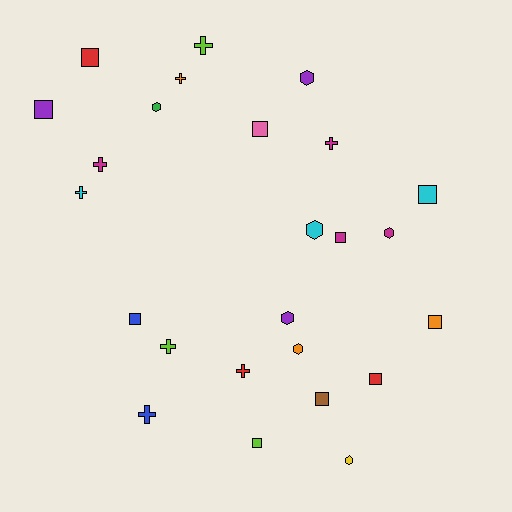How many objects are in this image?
There are 25 objects.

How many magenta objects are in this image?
There are 4 magenta objects.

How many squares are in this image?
There are 10 squares.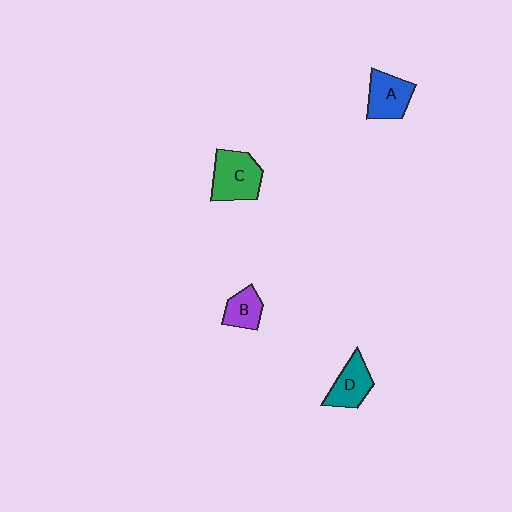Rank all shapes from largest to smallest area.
From largest to smallest: C (green), A (blue), D (teal), B (purple).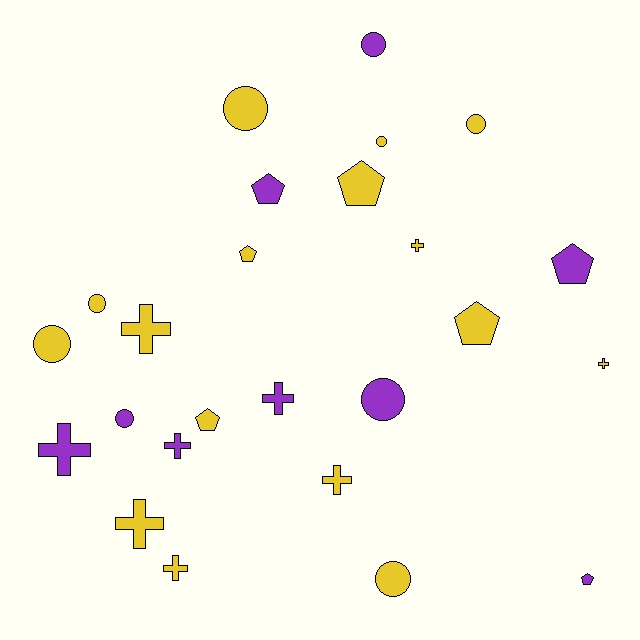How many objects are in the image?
There are 25 objects.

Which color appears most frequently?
Yellow, with 16 objects.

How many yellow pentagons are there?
There are 4 yellow pentagons.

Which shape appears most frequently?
Circle, with 9 objects.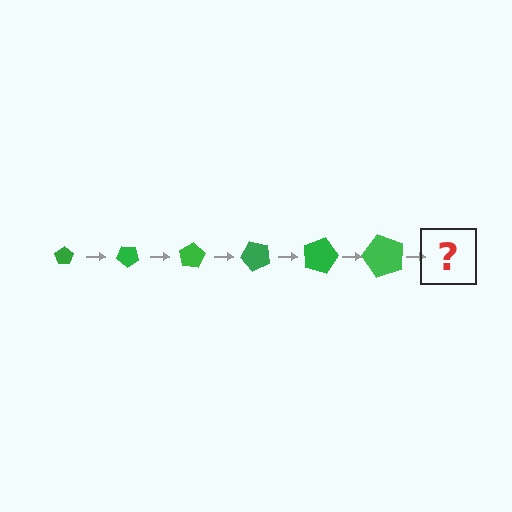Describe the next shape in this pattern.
It should be a pentagon, larger than the previous one and rotated 240 degrees from the start.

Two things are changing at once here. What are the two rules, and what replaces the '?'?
The two rules are that the pentagon grows larger each step and it rotates 40 degrees each step. The '?' should be a pentagon, larger than the previous one and rotated 240 degrees from the start.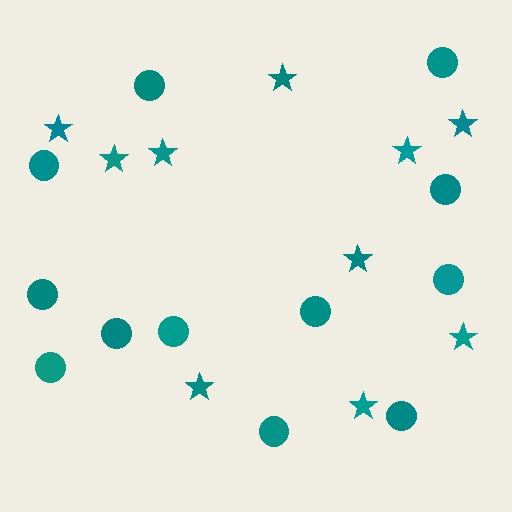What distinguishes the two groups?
There are 2 groups: one group of stars (10) and one group of circles (12).